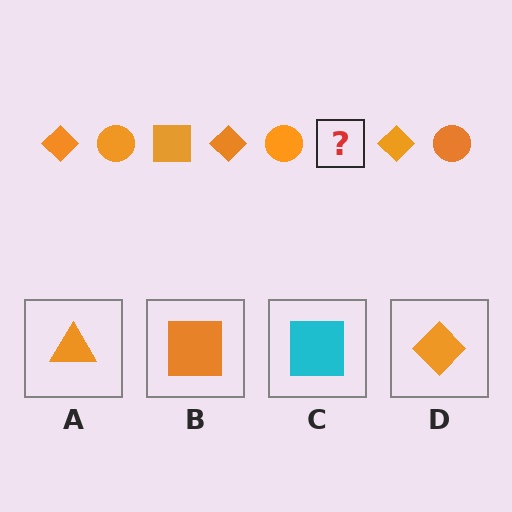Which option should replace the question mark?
Option B.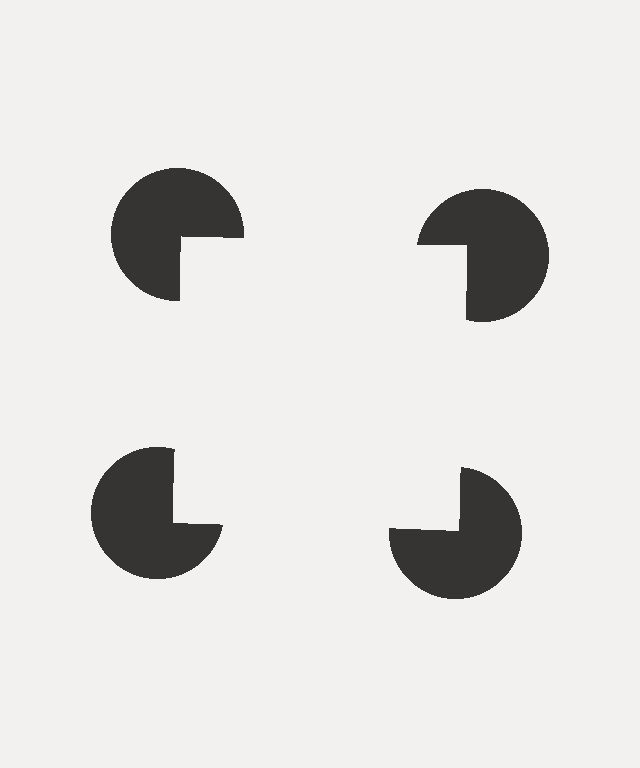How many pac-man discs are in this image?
There are 4 — one at each vertex of the illusory square.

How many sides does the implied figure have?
4 sides.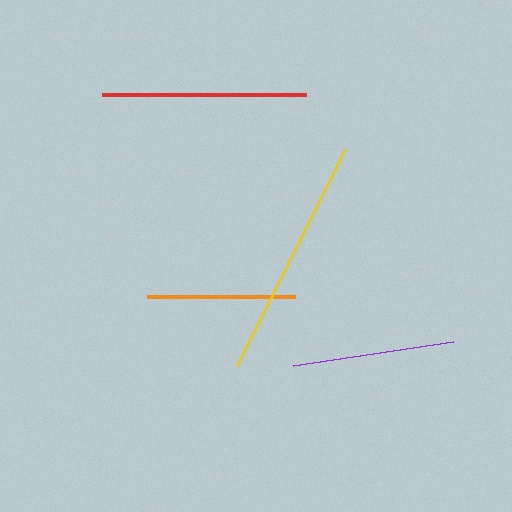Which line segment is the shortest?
The orange line is the shortest at approximately 148 pixels.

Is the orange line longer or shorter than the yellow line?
The yellow line is longer than the orange line.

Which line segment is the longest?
The yellow line is the longest at approximately 242 pixels.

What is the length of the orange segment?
The orange segment is approximately 148 pixels long.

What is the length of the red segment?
The red segment is approximately 203 pixels long.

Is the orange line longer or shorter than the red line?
The red line is longer than the orange line.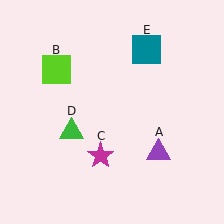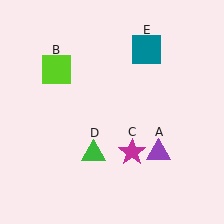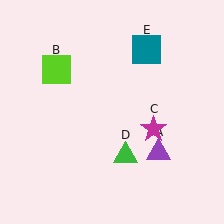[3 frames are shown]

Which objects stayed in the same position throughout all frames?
Purple triangle (object A) and lime square (object B) and teal square (object E) remained stationary.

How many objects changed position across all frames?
2 objects changed position: magenta star (object C), green triangle (object D).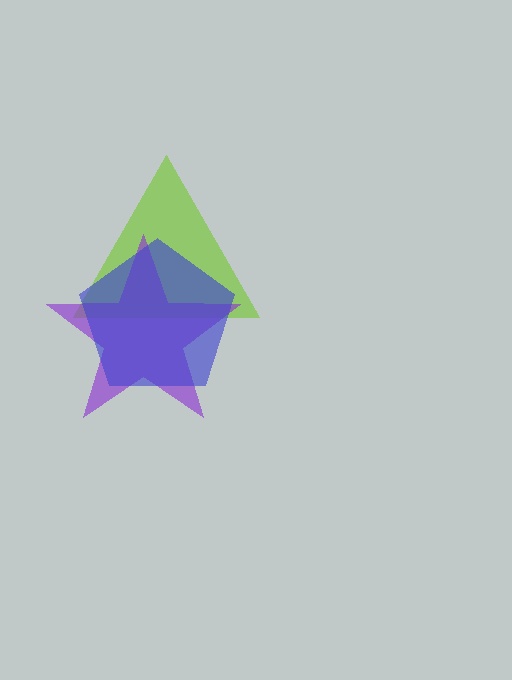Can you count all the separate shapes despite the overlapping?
Yes, there are 3 separate shapes.